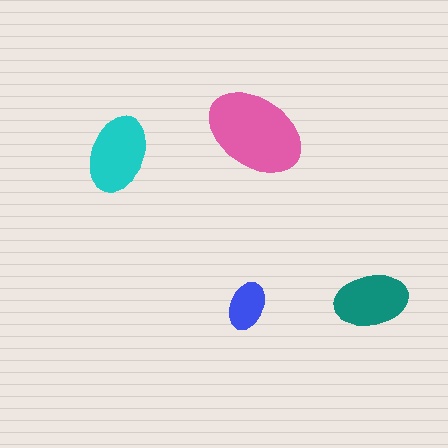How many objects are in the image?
There are 4 objects in the image.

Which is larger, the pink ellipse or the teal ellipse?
The pink one.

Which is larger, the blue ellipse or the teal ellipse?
The teal one.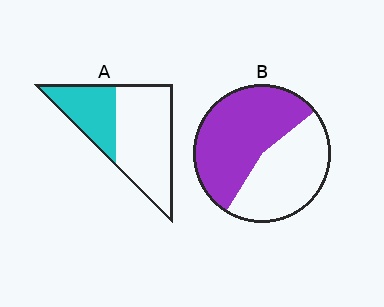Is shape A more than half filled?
No.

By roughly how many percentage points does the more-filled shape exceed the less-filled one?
By roughly 20 percentage points (B over A).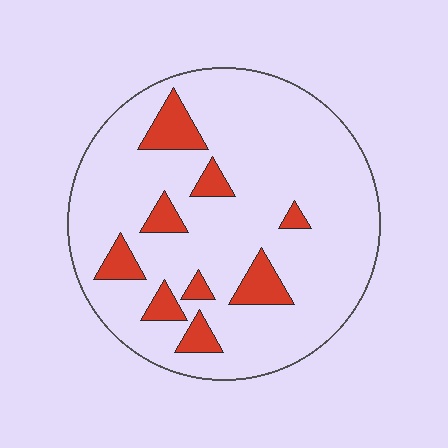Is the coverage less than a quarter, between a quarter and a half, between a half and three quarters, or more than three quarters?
Less than a quarter.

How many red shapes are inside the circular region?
9.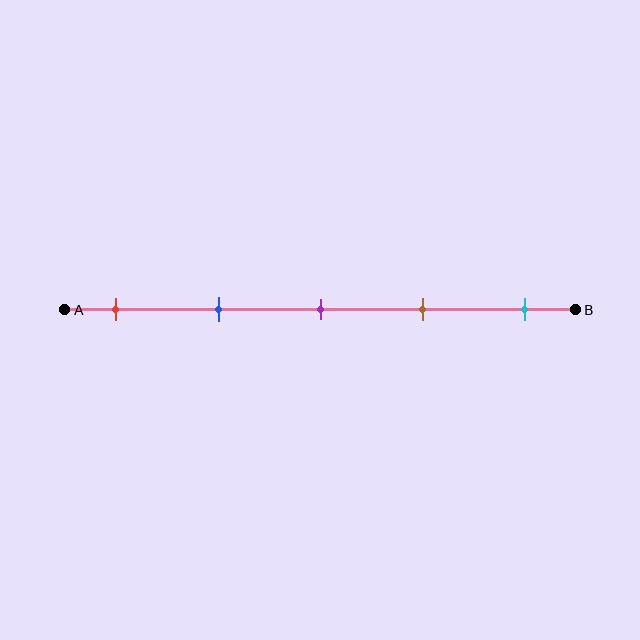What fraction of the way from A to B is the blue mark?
The blue mark is approximately 30% (0.3) of the way from A to B.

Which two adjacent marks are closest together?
The purple and brown marks are the closest adjacent pair.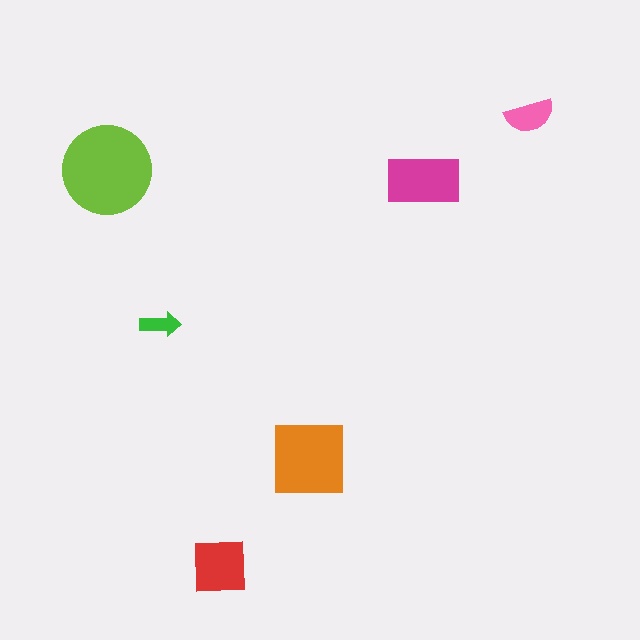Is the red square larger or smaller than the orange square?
Smaller.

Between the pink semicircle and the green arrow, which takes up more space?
The pink semicircle.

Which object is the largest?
The lime circle.